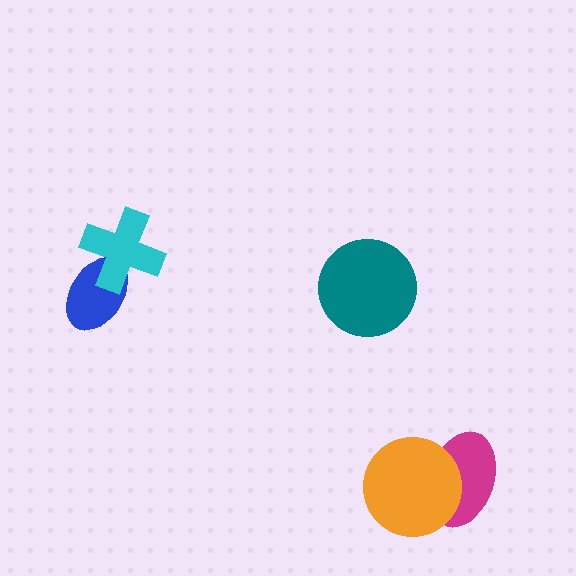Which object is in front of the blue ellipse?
The cyan cross is in front of the blue ellipse.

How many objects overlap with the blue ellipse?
1 object overlaps with the blue ellipse.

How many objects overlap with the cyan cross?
1 object overlaps with the cyan cross.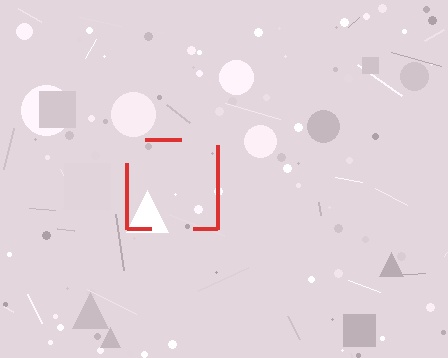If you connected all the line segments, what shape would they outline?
They would outline a square.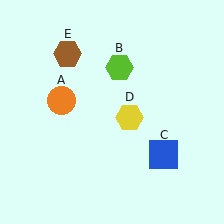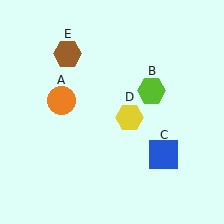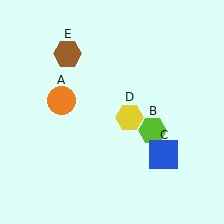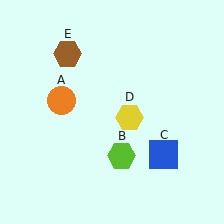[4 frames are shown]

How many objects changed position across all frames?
1 object changed position: lime hexagon (object B).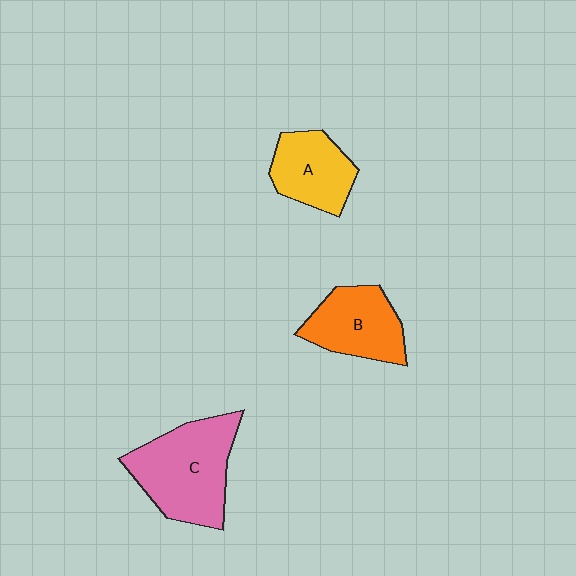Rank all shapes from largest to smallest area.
From largest to smallest: C (pink), B (orange), A (yellow).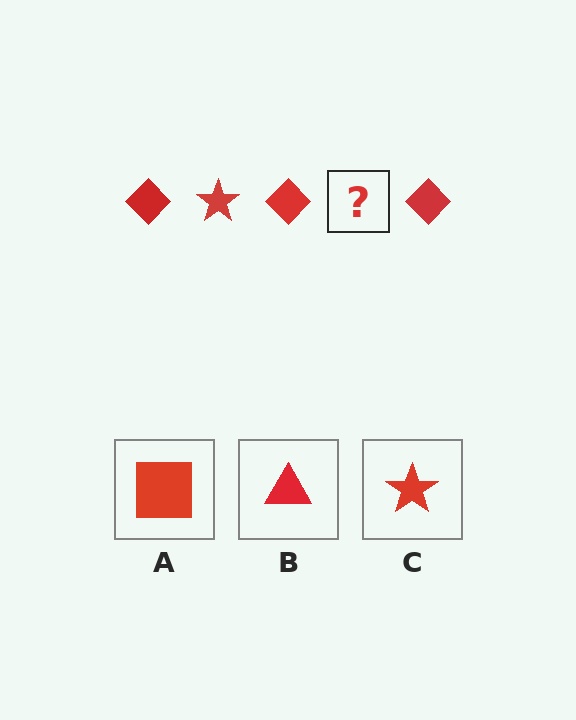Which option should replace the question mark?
Option C.